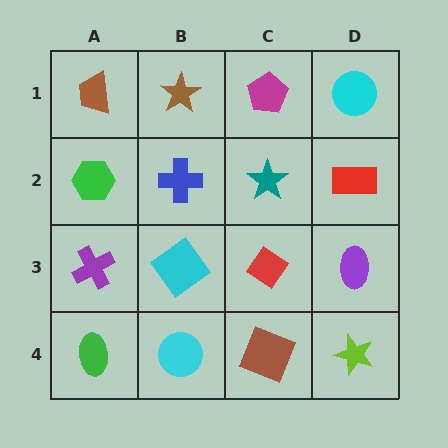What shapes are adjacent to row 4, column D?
A purple ellipse (row 3, column D), a brown square (row 4, column C).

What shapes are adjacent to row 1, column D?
A red rectangle (row 2, column D), a magenta pentagon (row 1, column C).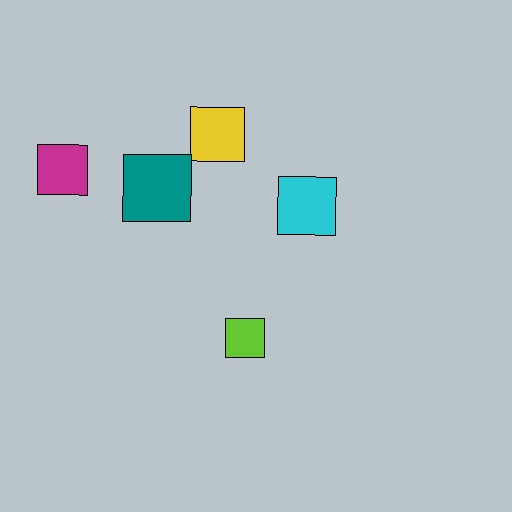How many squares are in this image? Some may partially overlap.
There are 5 squares.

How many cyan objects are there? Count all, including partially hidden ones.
There is 1 cyan object.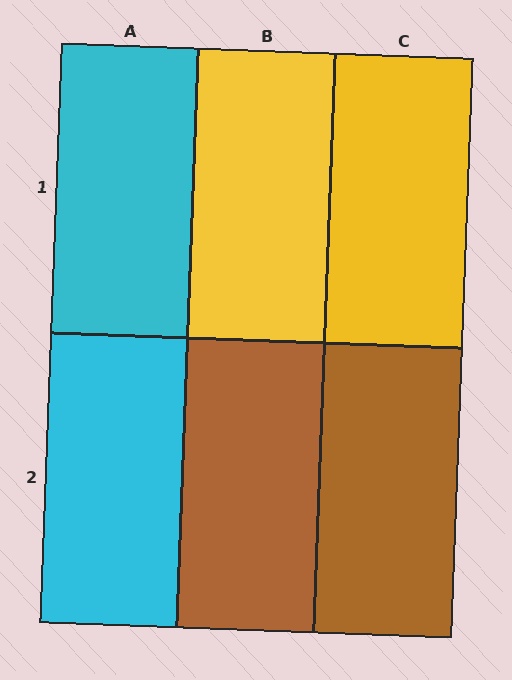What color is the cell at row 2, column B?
Brown.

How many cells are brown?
2 cells are brown.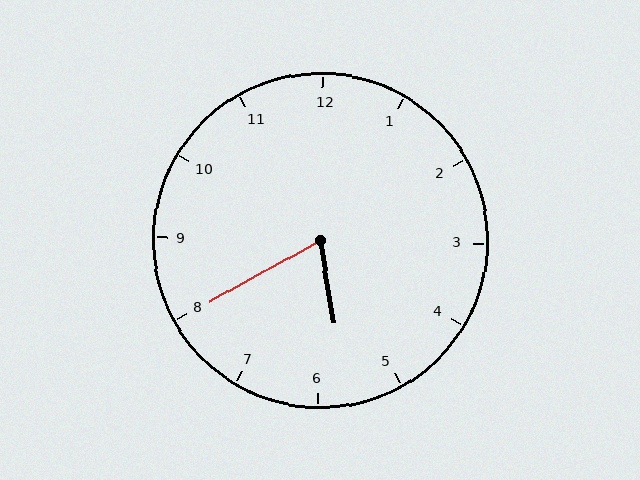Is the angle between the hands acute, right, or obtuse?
It is acute.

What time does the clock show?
5:40.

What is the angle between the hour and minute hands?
Approximately 70 degrees.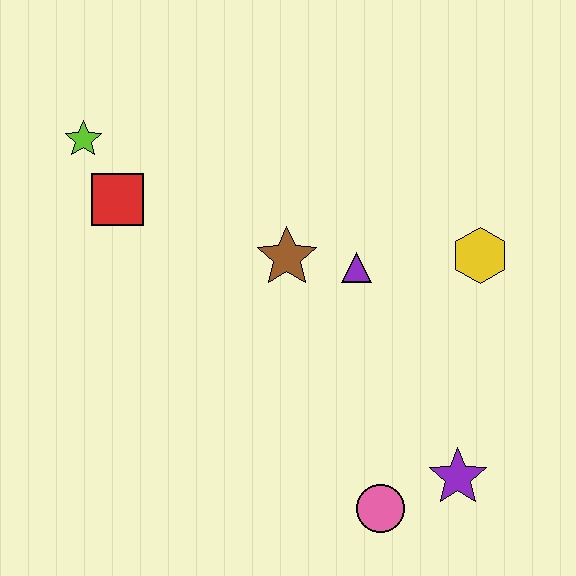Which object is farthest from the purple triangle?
The lime star is farthest from the purple triangle.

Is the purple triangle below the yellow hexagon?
Yes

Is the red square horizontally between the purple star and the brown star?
No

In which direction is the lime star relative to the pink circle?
The lime star is above the pink circle.